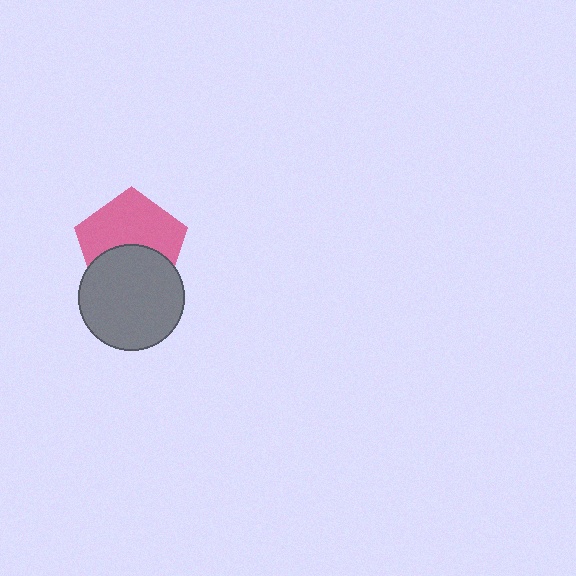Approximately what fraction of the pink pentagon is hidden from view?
Roughly 42% of the pink pentagon is hidden behind the gray circle.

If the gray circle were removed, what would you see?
You would see the complete pink pentagon.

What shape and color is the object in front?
The object in front is a gray circle.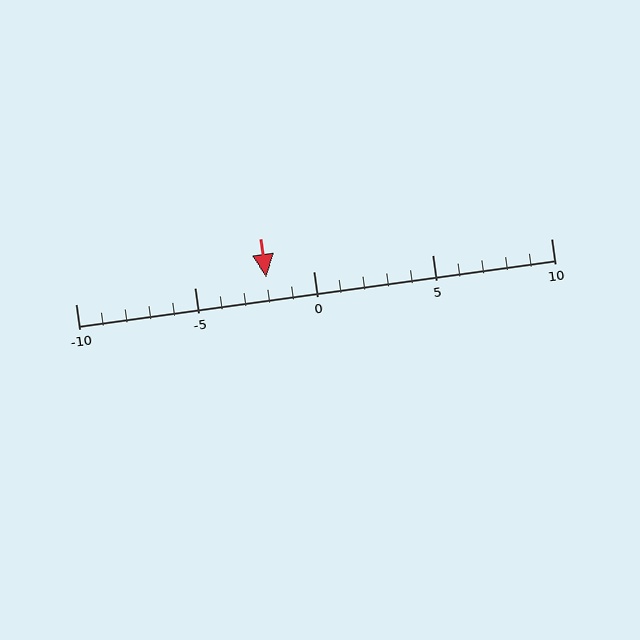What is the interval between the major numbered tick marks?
The major tick marks are spaced 5 units apart.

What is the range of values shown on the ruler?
The ruler shows values from -10 to 10.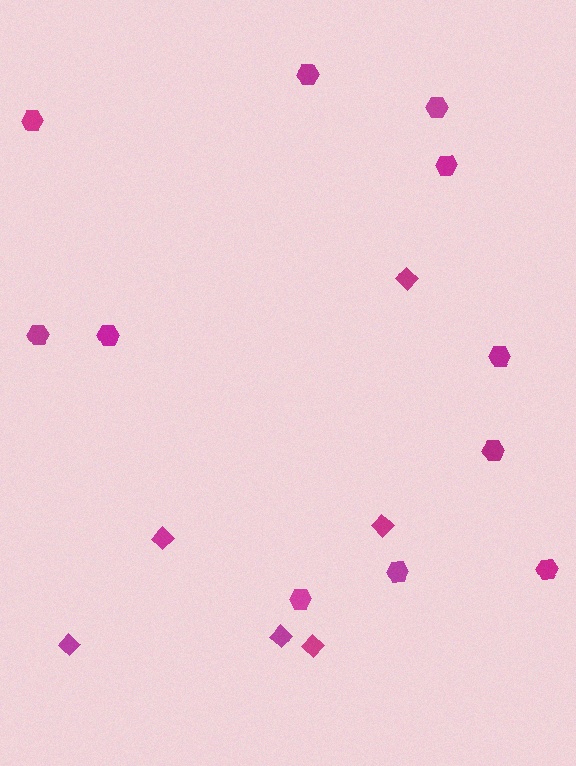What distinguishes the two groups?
There are 2 groups: one group of hexagons (11) and one group of diamonds (6).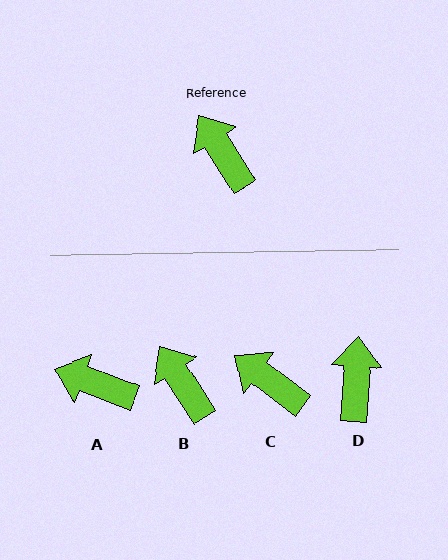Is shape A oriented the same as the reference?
No, it is off by about 37 degrees.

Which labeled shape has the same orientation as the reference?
B.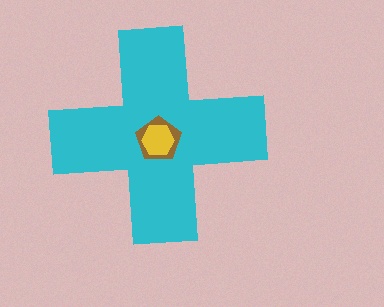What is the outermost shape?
The cyan cross.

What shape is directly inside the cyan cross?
The brown pentagon.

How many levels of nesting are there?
3.